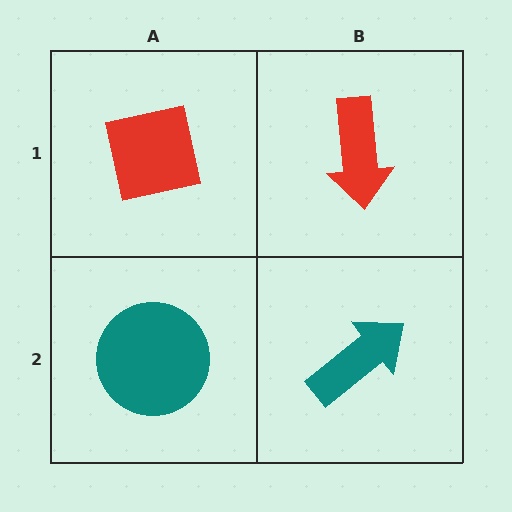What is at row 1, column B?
A red arrow.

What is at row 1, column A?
A red square.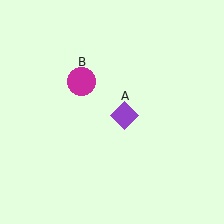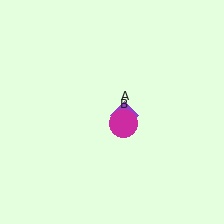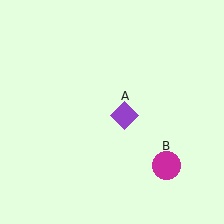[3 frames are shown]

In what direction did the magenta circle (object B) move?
The magenta circle (object B) moved down and to the right.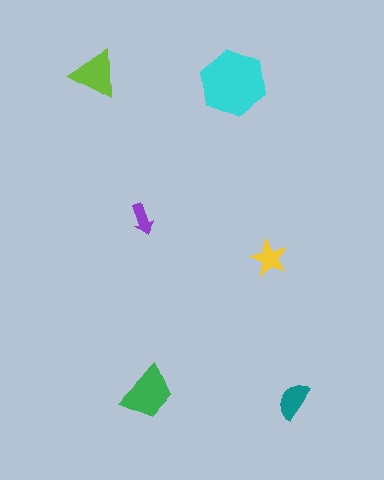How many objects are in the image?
There are 6 objects in the image.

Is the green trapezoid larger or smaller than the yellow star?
Larger.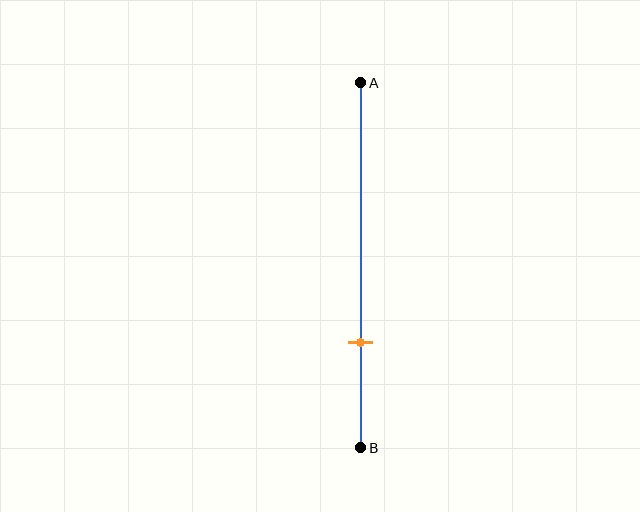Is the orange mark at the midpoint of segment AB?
No, the mark is at about 70% from A, not at the 50% midpoint.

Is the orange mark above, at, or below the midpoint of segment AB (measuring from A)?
The orange mark is below the midpoint of segment AB.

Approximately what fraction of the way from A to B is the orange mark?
The orange mark is approximately 70% of the way from A to B.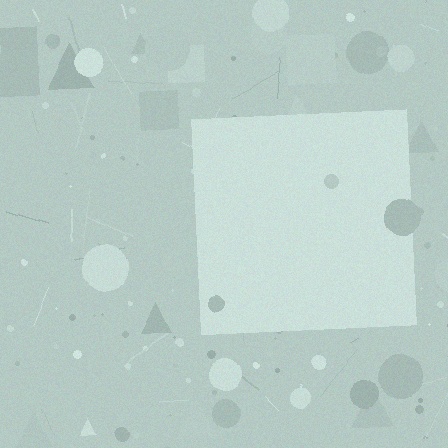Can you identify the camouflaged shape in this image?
The camouflaged shape is a square.